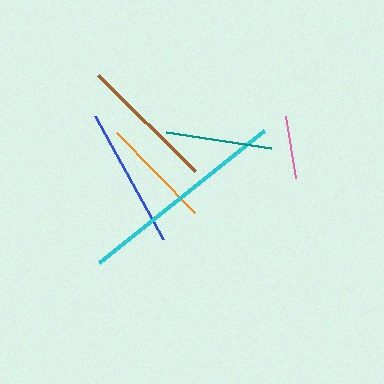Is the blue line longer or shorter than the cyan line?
The cyan line is longer than the blue line.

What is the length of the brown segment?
The brown segment is approximately 137 pixels long.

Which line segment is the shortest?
The pink line is the shortest at approximately 63 pixels.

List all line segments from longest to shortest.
From longest to shortest: cyan, blue, brown, orange, teal, pink.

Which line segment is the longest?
The cyan line is the longest at approximately 212 pixels.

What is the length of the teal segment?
The teal segment is approximately 107 pixels long.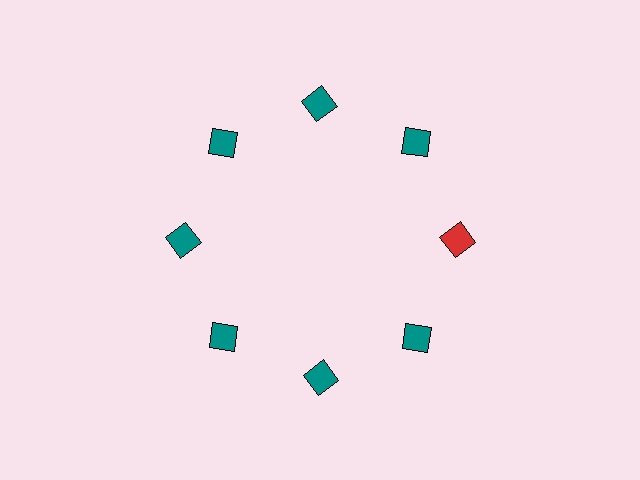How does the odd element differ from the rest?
It has a different color: red instead of teal.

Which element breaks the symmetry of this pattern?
The red diamond at roughly the 3 o'clock position breaks the symmetry. All other shapes are teal diamonds.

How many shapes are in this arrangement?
There are 8 shapes arranged in a ring pattern.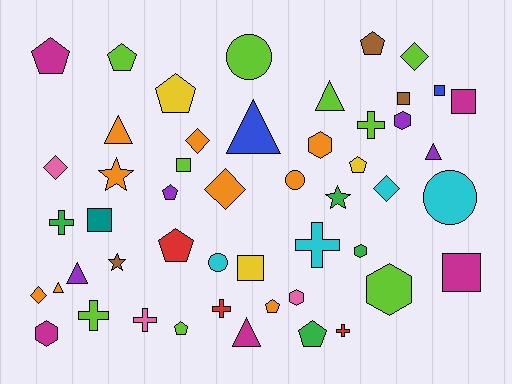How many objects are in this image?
There are 50 objects.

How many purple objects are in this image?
There are 4 purple objects.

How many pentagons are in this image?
There are 10 pentagons.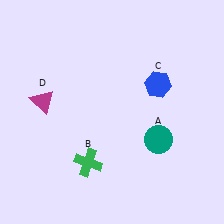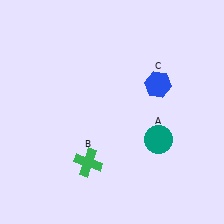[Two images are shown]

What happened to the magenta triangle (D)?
The magenta triangle (D) was removed in Image 2. It was in the top-left area of Image 1.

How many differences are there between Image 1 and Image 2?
There is 1 difference between the two images.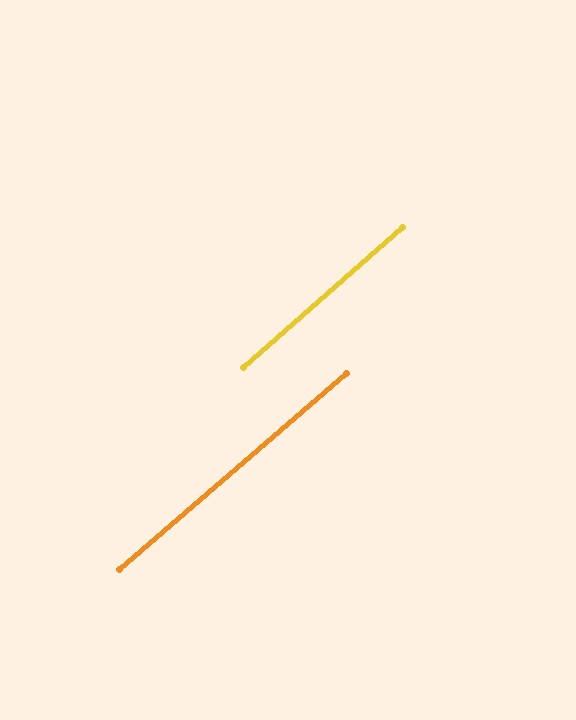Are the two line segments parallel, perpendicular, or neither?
Parallel — their directions differ by only 0.4°.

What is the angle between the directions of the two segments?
Approximately 0 degrees.